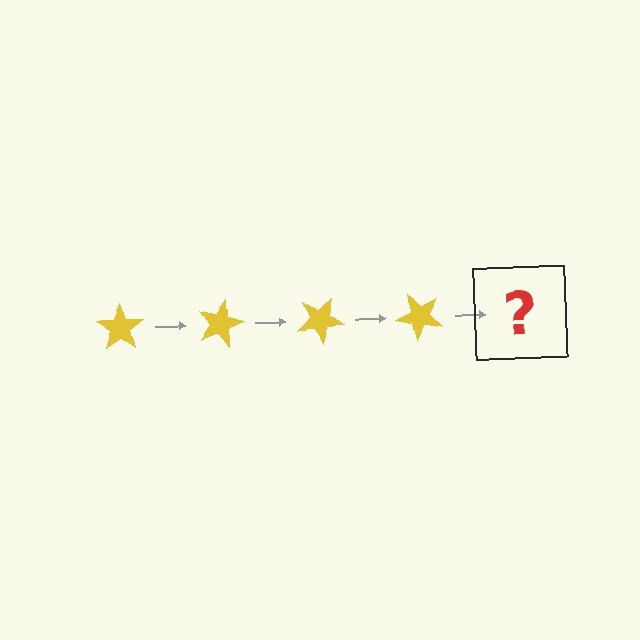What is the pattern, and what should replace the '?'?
The pattern is that the star rotates 15 degrees each step. The '?' should be a yellow star rotated 60 degrees.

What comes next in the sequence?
The next element should be a yellow star rotated 60 degrees.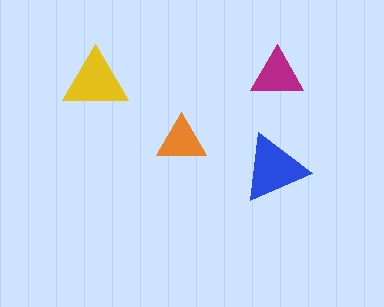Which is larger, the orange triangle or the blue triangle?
The blue one.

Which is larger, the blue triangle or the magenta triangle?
The blue one.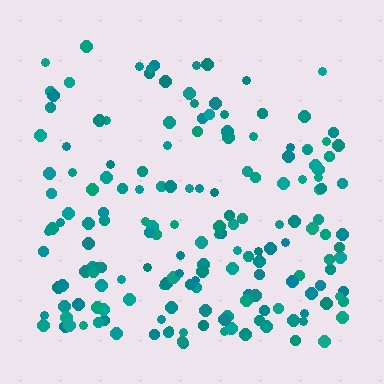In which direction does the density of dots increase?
From top to bottom, with the bottom side densest.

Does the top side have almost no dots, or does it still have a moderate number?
Still a moderate number, just noticeably fewer than the bottom.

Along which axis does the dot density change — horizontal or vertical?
Vertical.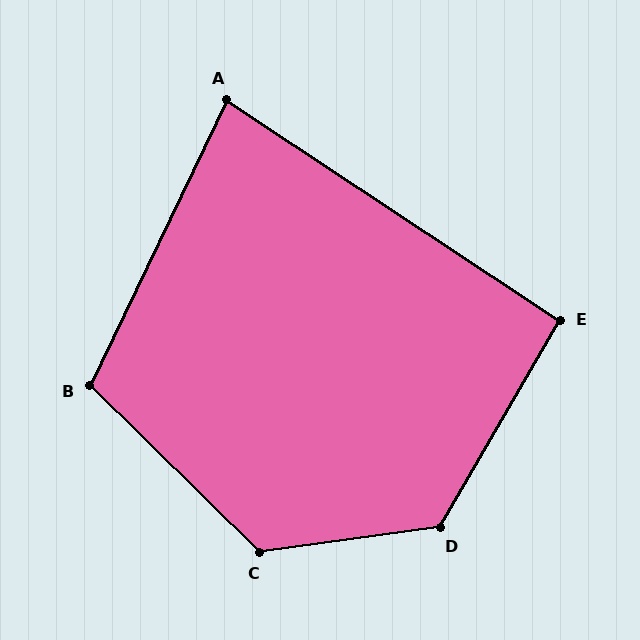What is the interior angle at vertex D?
Approximately 128 degrees (obtuse).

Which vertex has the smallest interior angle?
A, at approximately 82 degrees.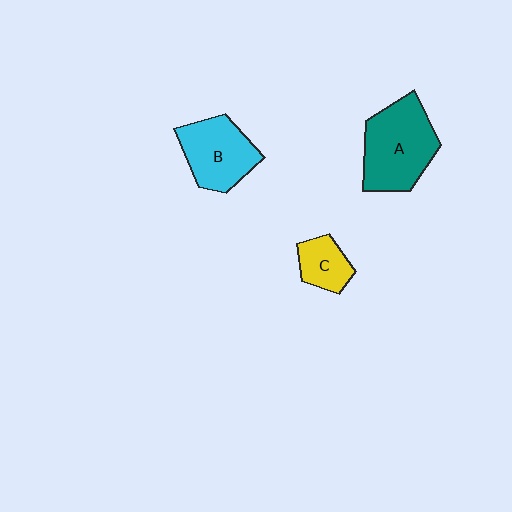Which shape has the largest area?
Shape A (teal).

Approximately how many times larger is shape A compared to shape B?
Approximately 1.3 times.